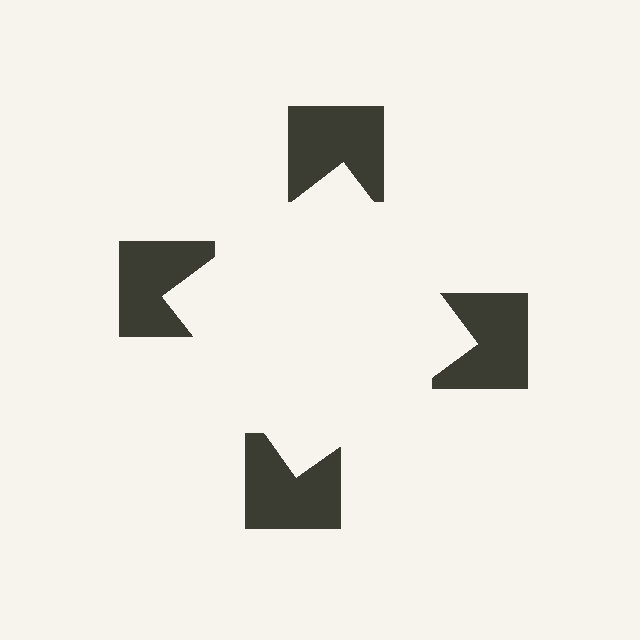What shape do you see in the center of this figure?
An illusory square — its edges are inferred from the aligned wedge cuts in the notched squares, not physically drawn.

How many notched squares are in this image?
There are 4 — one at each vertex of the illusory square.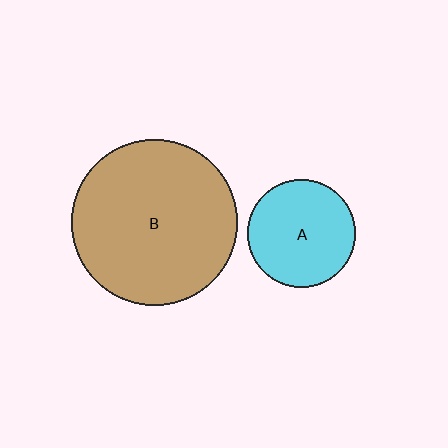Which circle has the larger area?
Circle B (brown).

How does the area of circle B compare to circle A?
Approximately 2.4 times.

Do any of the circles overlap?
No, none of the circles overlap.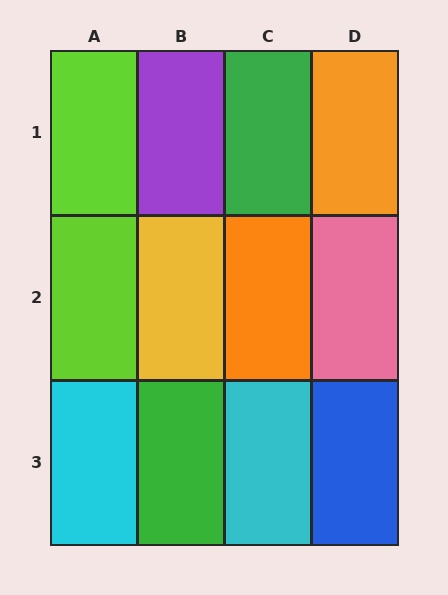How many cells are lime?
2 cells are lime.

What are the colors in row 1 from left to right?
Lime, purple, green, orange.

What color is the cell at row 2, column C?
Orange.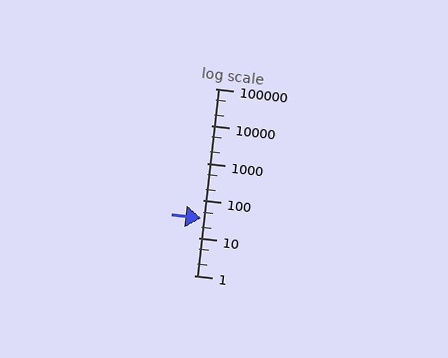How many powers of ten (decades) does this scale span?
The scale spans 5 decades, from 1 to 100000.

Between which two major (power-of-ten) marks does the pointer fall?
The pointer is between 10 and 100.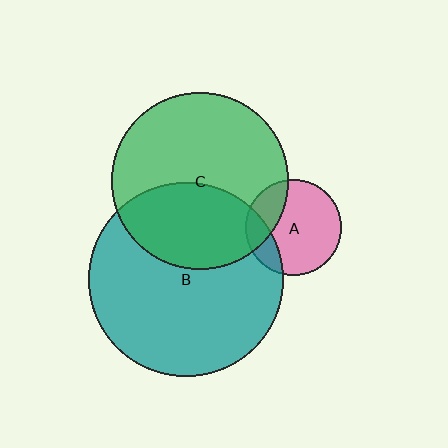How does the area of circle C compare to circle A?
Approximately 3.4 times.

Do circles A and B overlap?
Yes.